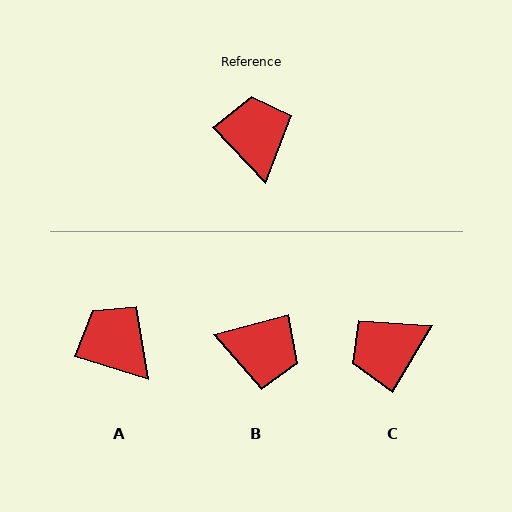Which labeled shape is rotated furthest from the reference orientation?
B, about 119 degrees away.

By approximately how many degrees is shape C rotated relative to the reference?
Approximately 106 degrees counter-clockwise.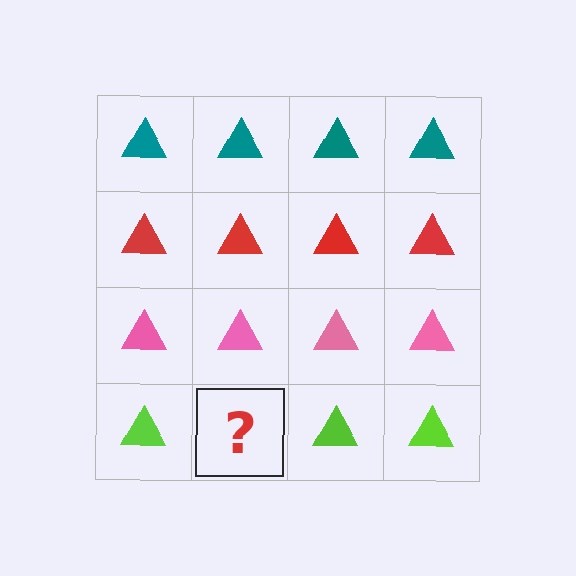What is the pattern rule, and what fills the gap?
The rule is that each row has a consistent color. The gap should be filled with a lime triangle.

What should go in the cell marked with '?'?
The missing cell should contain a lime triangle.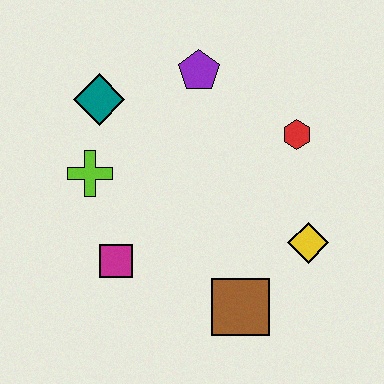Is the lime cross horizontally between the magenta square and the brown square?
No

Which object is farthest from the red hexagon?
The magenta square is farthest from the red hexagon.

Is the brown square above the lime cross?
No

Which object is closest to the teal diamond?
The lime cross is closest to the teal diamond.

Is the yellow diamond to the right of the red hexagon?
Yes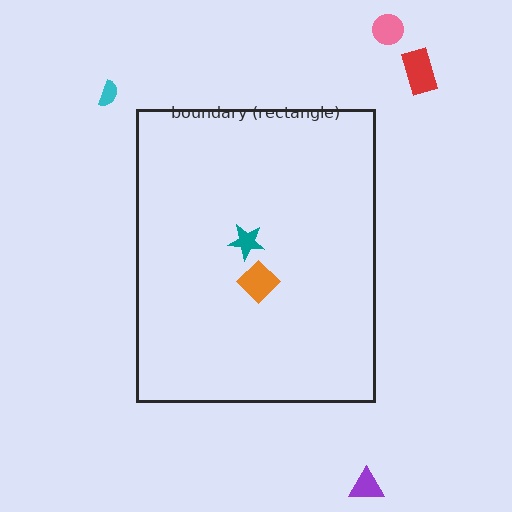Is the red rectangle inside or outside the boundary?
Outside.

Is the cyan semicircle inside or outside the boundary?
Outside.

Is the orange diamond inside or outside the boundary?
Inside.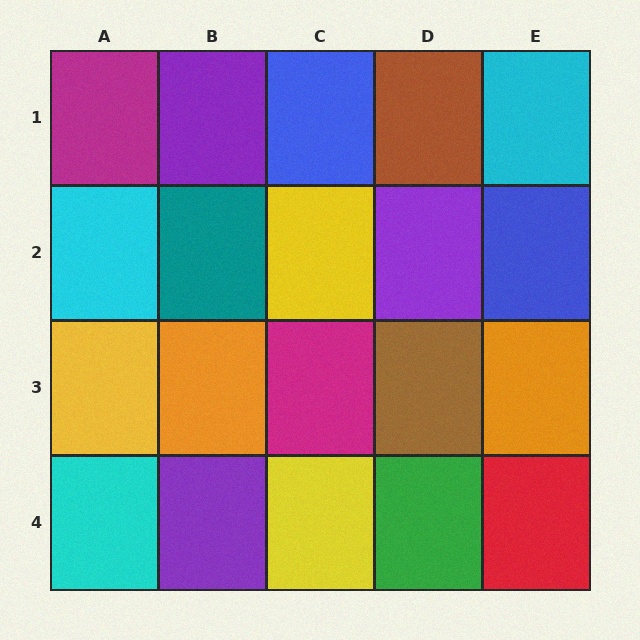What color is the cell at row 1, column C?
Blue.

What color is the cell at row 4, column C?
Yellow.